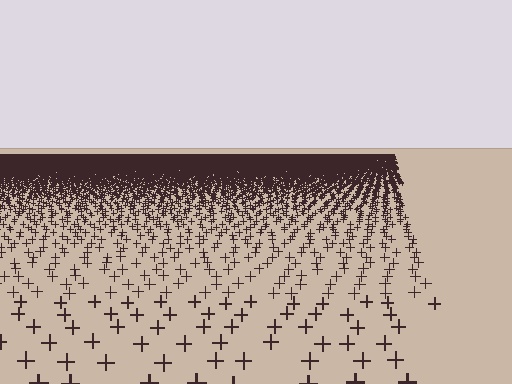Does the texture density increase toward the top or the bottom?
Density increases toward the top.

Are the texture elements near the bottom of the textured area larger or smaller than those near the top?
Larger. Near the bottom, elements are closer to the viewer and appear at a bigger on-screen size.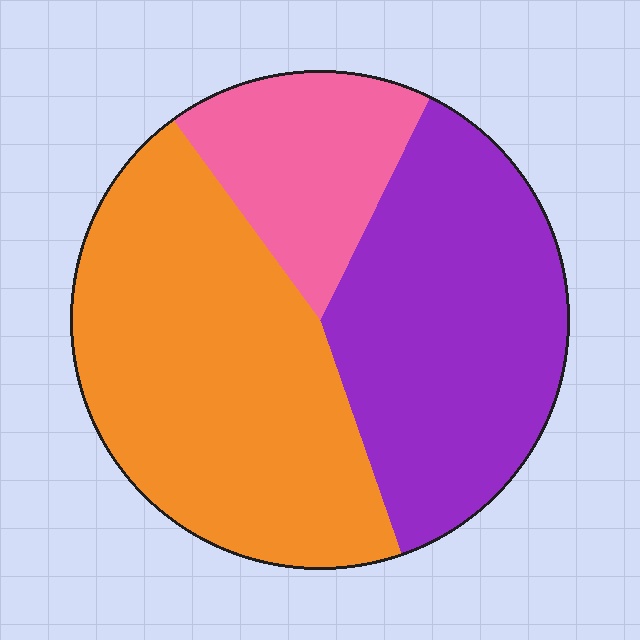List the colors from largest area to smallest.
From largest to smallest: orange, purple, pink.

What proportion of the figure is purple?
Purple takes up about three eighths (3/8) of the figure.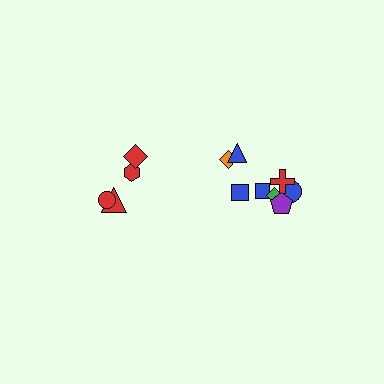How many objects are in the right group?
There are 8 objects.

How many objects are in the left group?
There are 5 objects.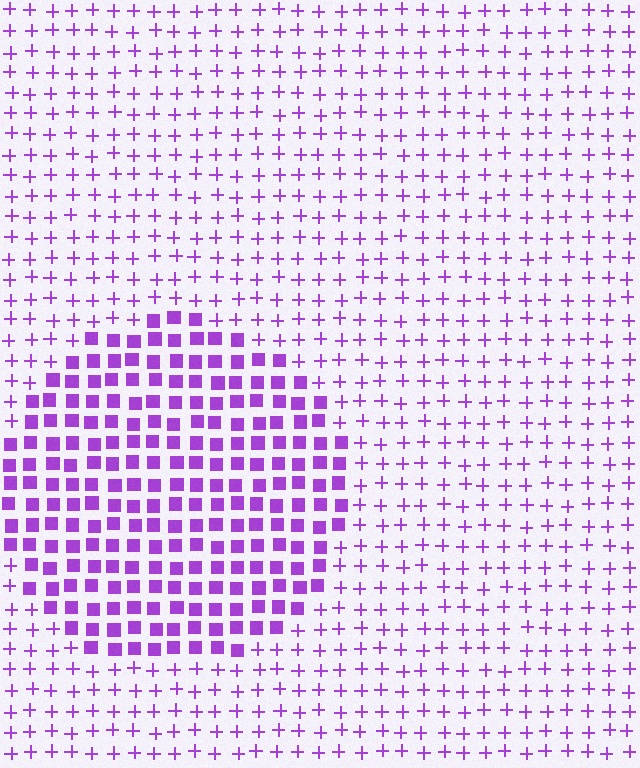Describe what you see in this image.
The image is filled with small purple elements arranged in a uniform grid. A circle-shaped region contains squares, while the surrounding area contains plus signs. The boundary is defined purely by the change in element shape.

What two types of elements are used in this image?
The image uses squares inside the circle region and plus signs outside it.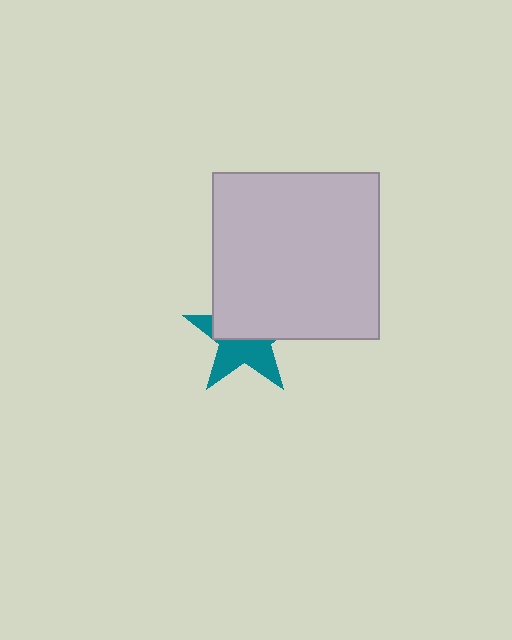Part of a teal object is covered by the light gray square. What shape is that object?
It is a star.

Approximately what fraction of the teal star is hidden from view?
Roughly 52% of the teal star is hidden behind the light gray square.